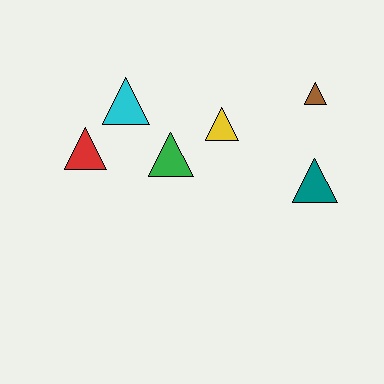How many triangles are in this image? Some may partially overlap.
There are 6 triangles.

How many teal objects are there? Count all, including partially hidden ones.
There is 1 teal object.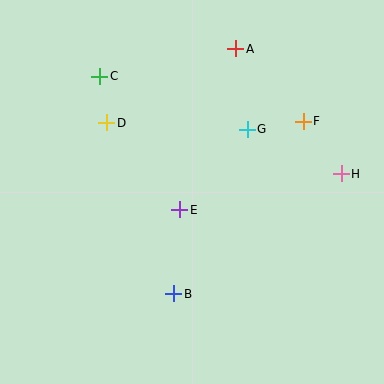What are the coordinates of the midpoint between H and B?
The midpoint between H and B is at (258, 234).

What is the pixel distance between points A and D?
The distance between A and D is 149 pixels.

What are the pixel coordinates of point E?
Point E is at (180, 210).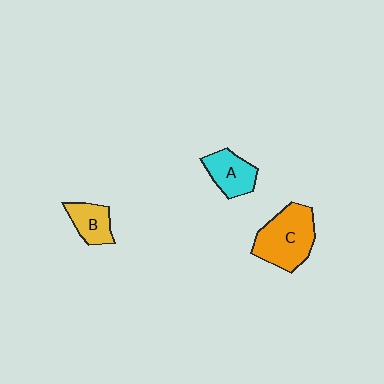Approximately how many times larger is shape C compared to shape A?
Approximately 1.7 times.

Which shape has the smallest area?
Shape B (yellow).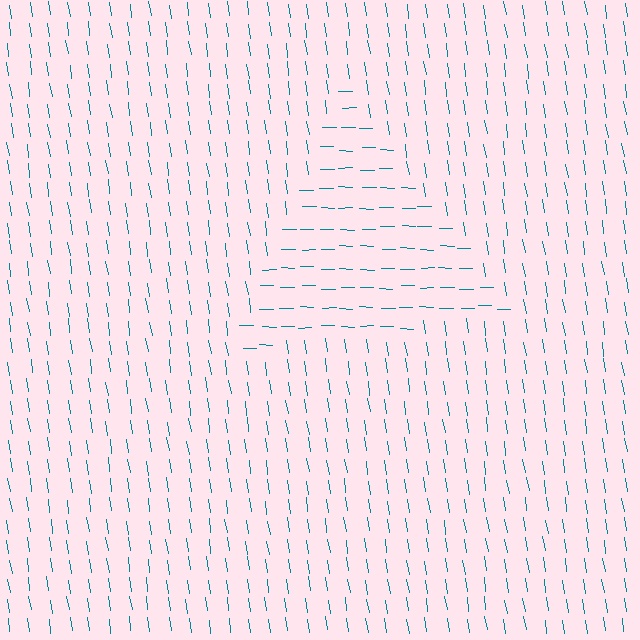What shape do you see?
I see a triangle.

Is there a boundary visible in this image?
Yes, there is a texture boundary formed by a change in line orientation.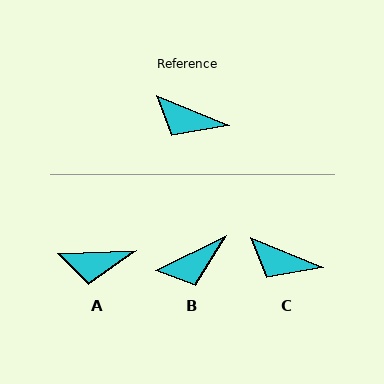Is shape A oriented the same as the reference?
No, it is off by about 25 degrees.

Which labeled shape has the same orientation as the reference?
C.